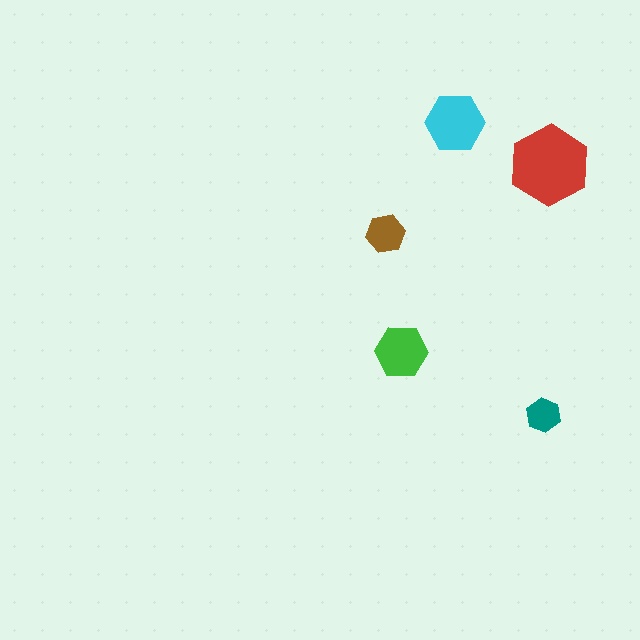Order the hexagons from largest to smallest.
the red one, the cyan one, the green one, the brown one, the teal one.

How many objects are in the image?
There are 5 objects in the image.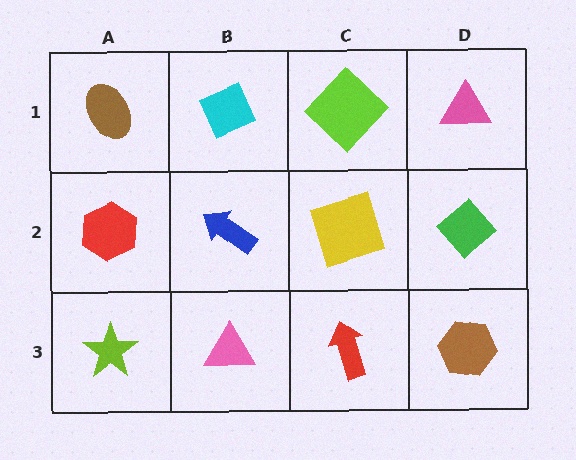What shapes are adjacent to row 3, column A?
A red hexagon (row 2, column A), a pink triangle (row 3, column B).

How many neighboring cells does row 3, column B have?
3.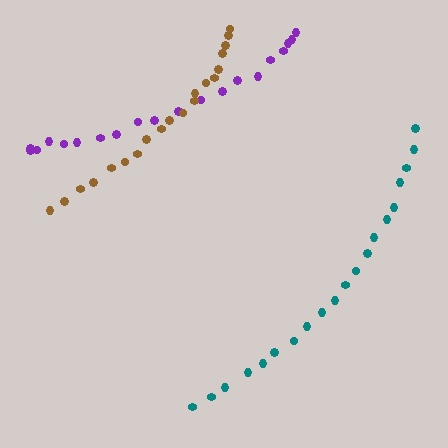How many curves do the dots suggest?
There are 3 distinct paths.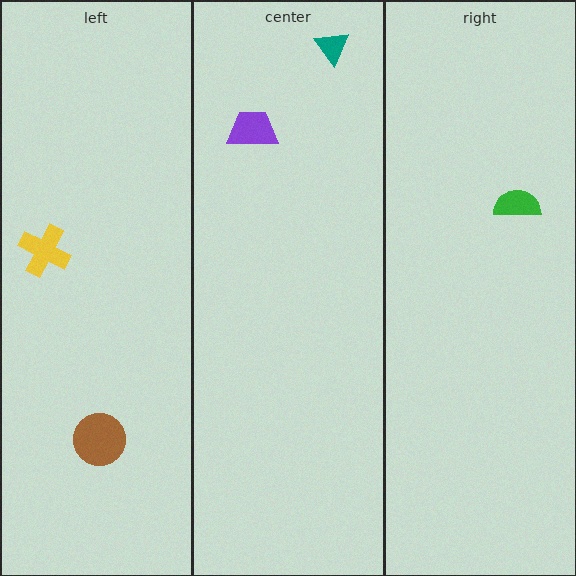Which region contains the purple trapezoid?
The center region.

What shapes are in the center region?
The purple trapezoid, the teal triangle.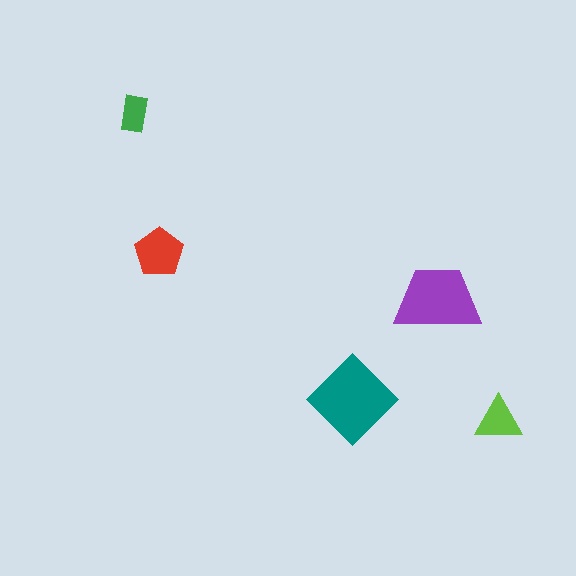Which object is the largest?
The teal diamond.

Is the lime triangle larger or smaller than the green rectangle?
Larger.